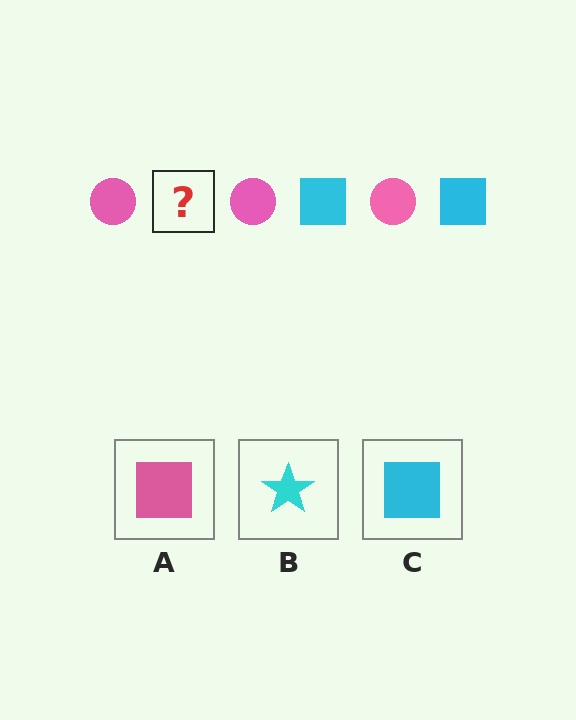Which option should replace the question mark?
Option C.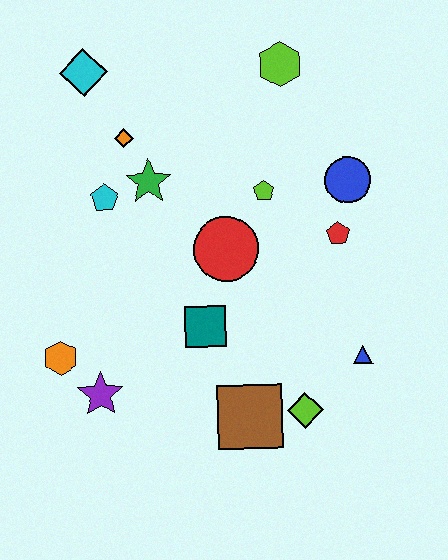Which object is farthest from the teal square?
The cyan diamond is farthest from the teal square.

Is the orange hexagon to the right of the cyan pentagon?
No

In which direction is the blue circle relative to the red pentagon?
The blue circle is above the red pentagon.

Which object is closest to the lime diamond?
The brown square is closest to the lime diamond.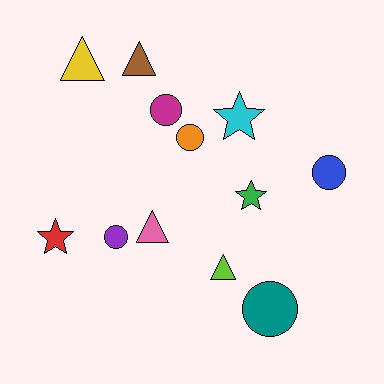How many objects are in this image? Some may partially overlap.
There are 12 objects.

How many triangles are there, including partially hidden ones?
There are 4 triangles.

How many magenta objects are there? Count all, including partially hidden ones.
There is 1 magenta object.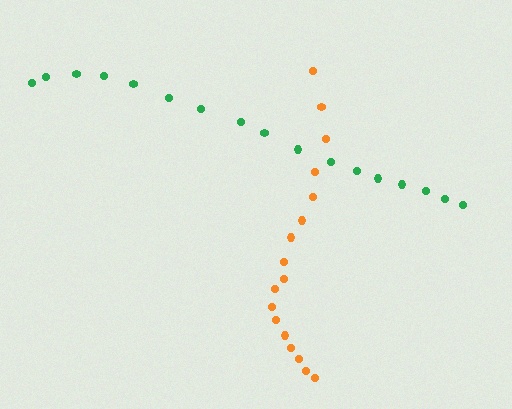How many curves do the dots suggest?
There are 2 distinct paths.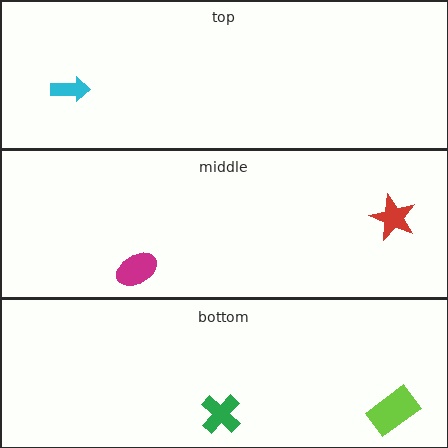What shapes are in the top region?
The cyan arrow.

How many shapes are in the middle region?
2.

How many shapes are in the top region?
1.